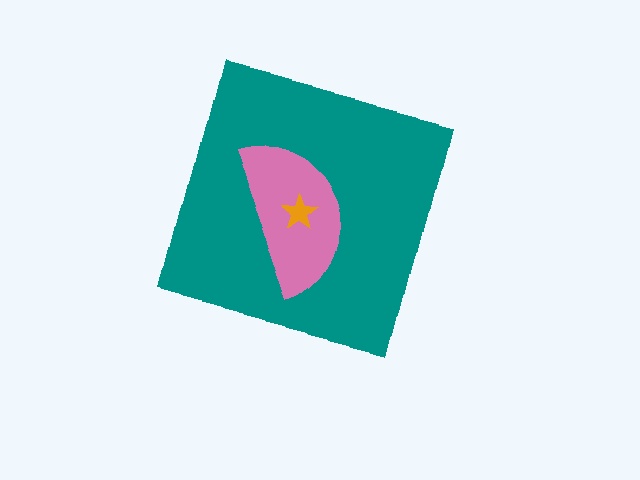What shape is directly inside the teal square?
The pink semicircle.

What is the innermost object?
The orange star.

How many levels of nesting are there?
3.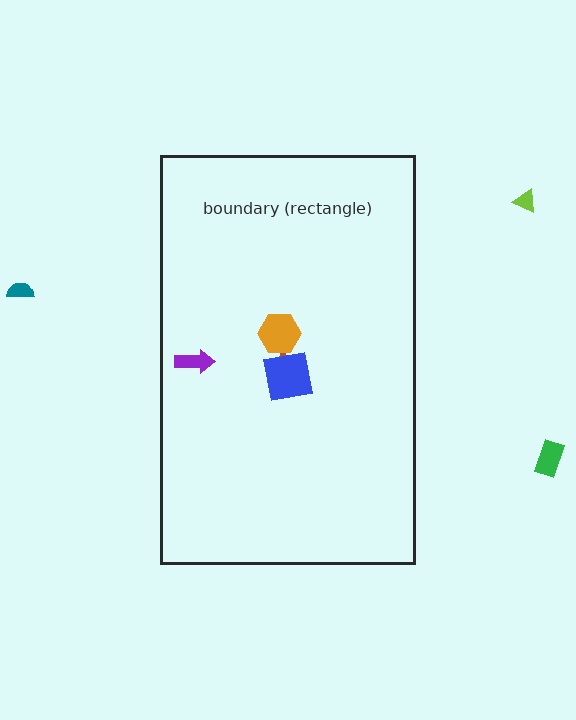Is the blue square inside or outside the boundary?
Inside.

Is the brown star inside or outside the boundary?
Inside.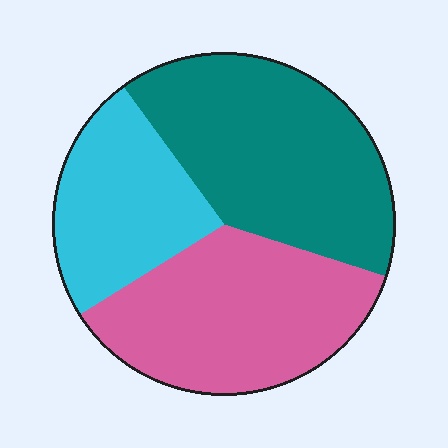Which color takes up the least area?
Cyan, at roughly 25%.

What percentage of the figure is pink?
Pink covers about 35% of the figure.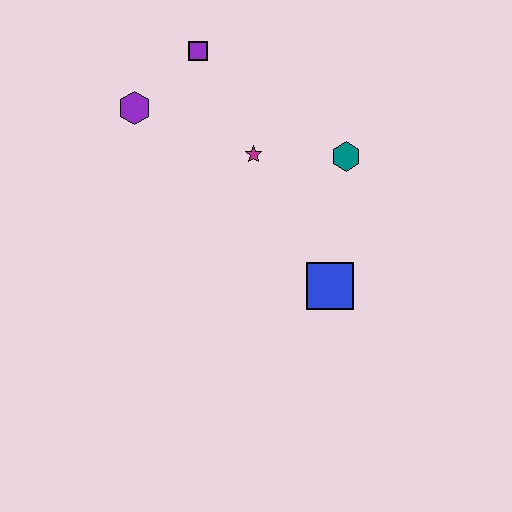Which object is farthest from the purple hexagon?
The blue square is farthest from the purple hexagon.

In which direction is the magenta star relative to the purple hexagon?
The magenta star is to the right of the purple hexagon.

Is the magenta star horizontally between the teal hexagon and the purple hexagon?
Yes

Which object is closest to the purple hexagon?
The purple square is closest to the purple hexagon.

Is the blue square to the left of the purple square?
No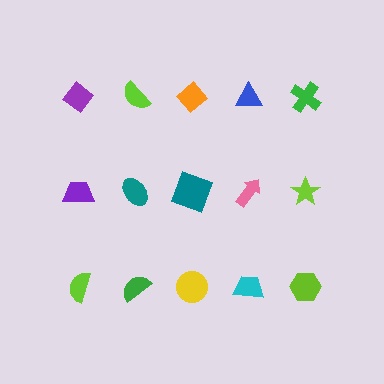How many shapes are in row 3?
5 shapes.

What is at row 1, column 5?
A green cross.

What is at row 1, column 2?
A lime semicircle.